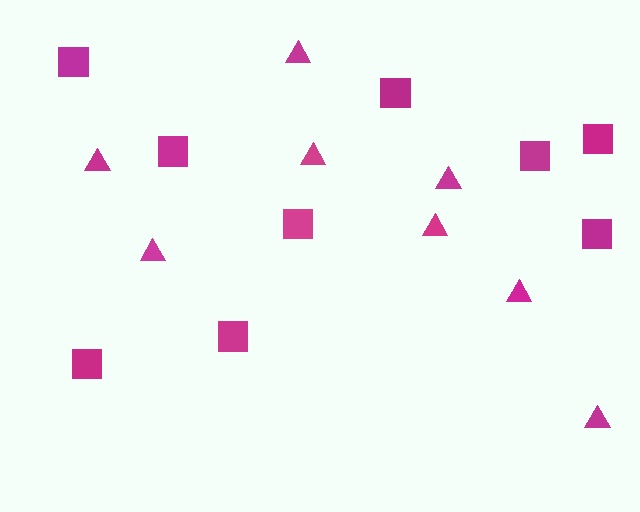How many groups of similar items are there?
There are 2 groups: one group of triangles (8) and one group of squares (9).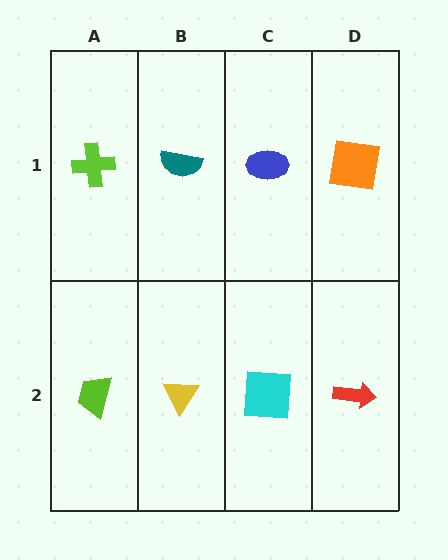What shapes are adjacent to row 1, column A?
A lime trapezoid (row 2, column A), a teal semicircle (row 1, column B).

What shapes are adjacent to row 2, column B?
A teal semicircle (row 1, column B), a lime trapezoid (row 2, column A), a cyan square (row 2, column C).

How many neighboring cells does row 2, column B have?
3.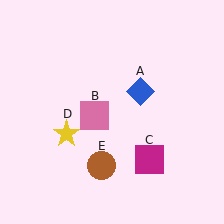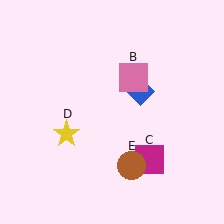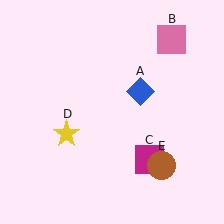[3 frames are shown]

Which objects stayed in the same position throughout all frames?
Blue diamond (object A) and magenta square (object C) and yellow star (object D) remained stationary.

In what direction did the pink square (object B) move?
The pink square (object B) moved up and to the right.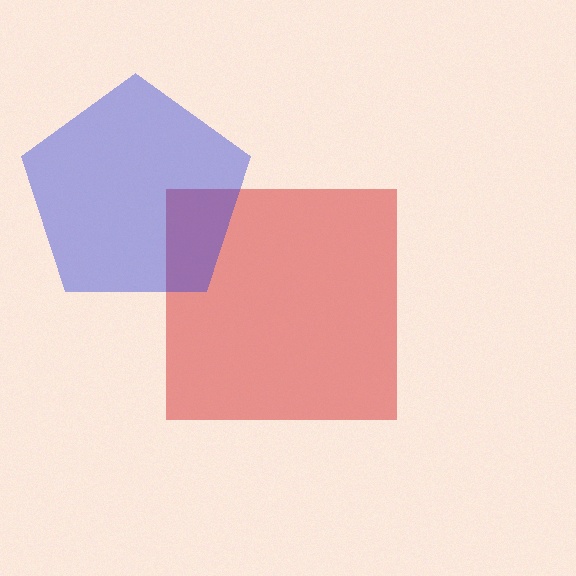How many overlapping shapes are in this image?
There are 2 overlapping shapes in the image.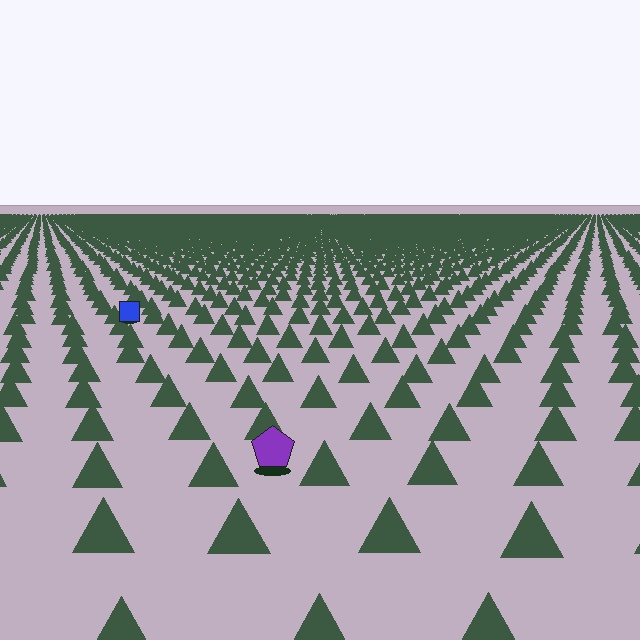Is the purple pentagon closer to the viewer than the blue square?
Yes. The purple pentagon is closer — you can tell from the texture gradient: the ground texture is coarser near it.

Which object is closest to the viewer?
The purple pentagon is closest. The texture marks near it are larger and more spread out.